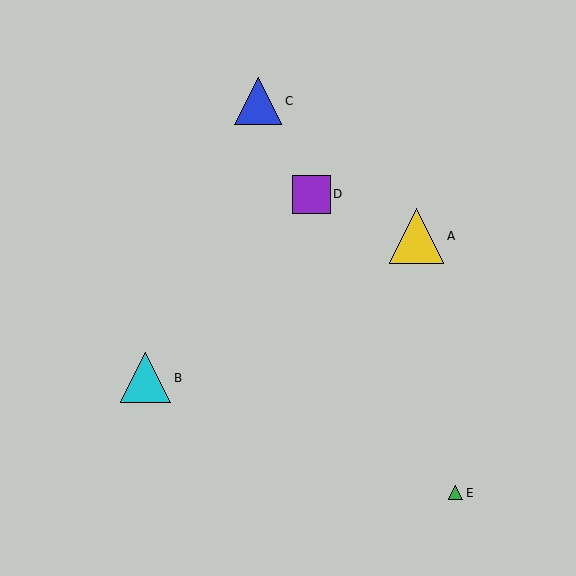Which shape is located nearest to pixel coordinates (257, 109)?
The blue triangle (labeled C) at (258, 101) is nearest to that location.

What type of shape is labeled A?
Shape A is a yellow triangle.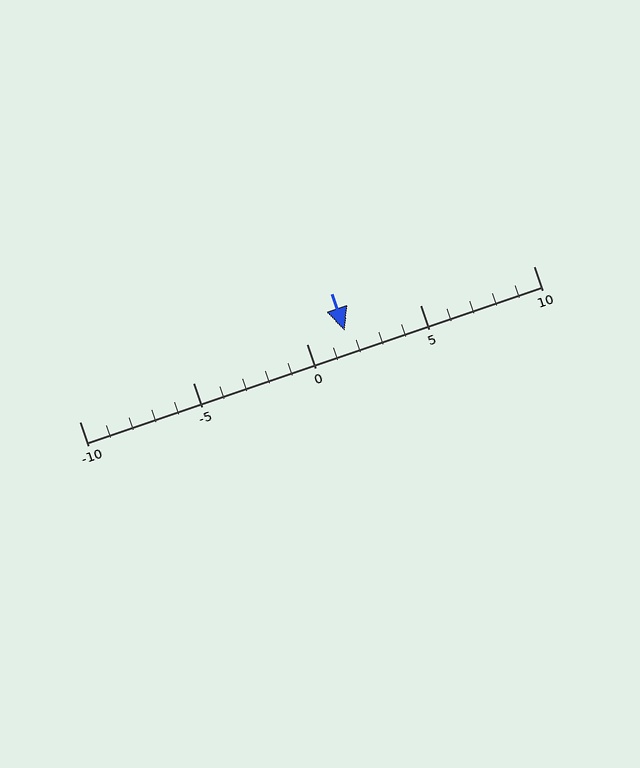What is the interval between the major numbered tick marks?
The major tick marks are spaced 5 units apart.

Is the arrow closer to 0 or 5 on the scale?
The arrow is closer to 0.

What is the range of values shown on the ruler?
The ruler shows values from -10 to 10.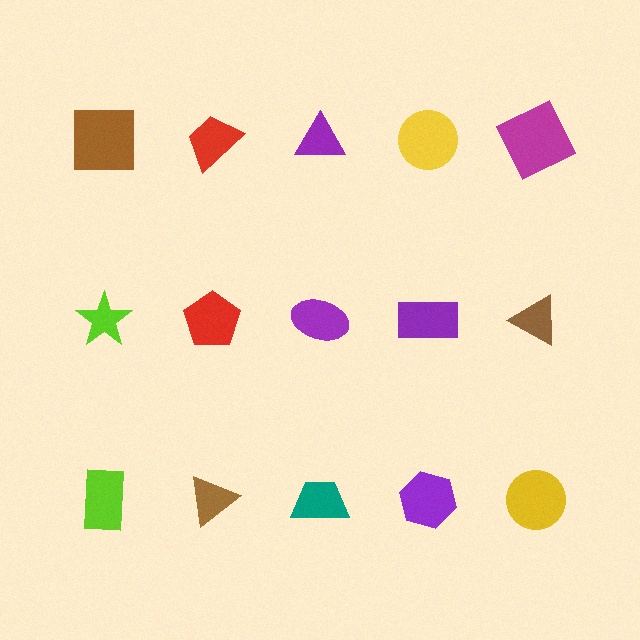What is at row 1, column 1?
A brown square.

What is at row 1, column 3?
A purple triangle.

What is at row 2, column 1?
A lime star.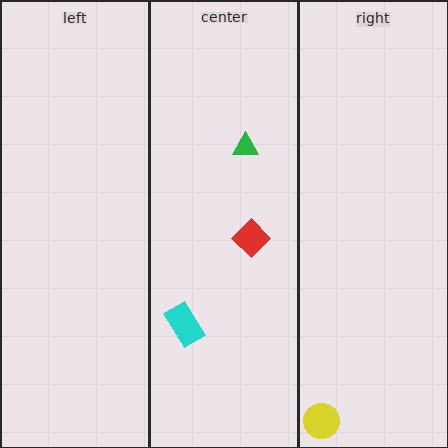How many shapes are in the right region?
1.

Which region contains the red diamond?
The center region.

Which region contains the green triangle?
The center region.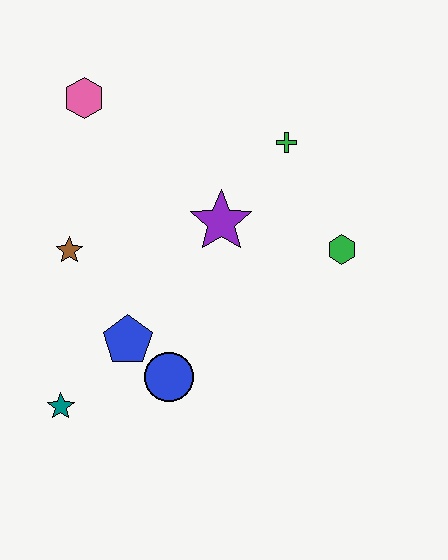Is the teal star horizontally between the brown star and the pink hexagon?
No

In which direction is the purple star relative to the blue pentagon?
The purple star is above the blue pentagon.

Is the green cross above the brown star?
Yes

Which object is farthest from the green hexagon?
The teal star is farthest from the green hexagon.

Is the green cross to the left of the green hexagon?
Yes